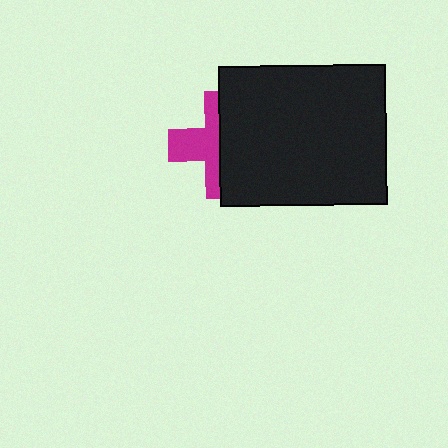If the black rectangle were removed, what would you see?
You would see the complete magenta cross.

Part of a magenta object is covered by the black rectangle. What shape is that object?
It is a cross.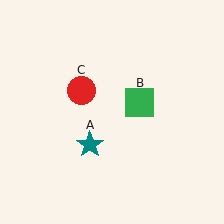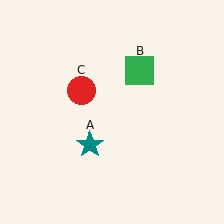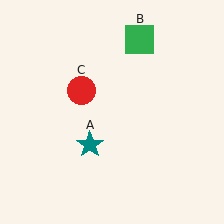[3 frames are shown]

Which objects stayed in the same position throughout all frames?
Teal star (object A) and red circle (object C) remained stationary.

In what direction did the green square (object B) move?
The green square (object B) moved up.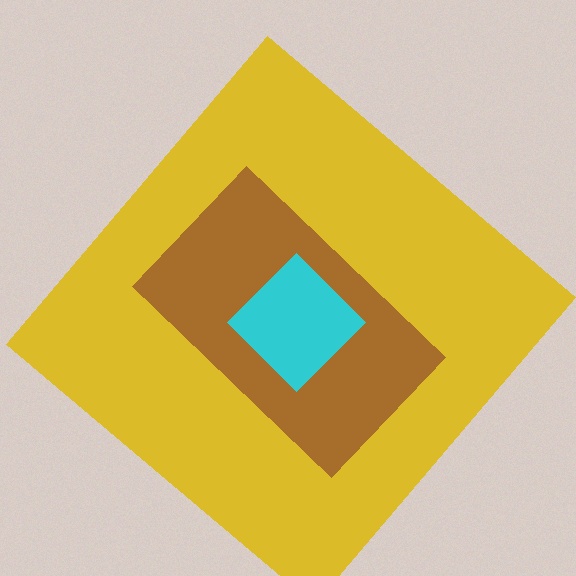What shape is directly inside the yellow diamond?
The brown rectangle.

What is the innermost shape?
The cyan diamond.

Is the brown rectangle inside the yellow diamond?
Yes.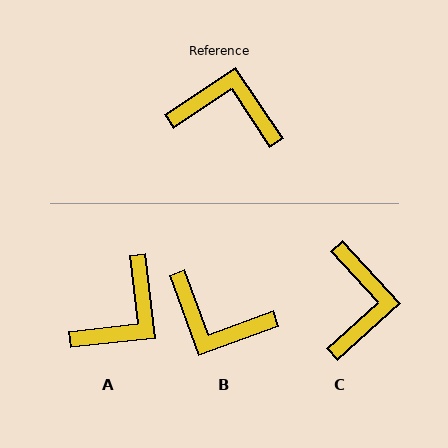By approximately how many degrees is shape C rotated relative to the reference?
Approximately 82 degrees clockwise.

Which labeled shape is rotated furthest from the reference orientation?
B, about 166 degrees away.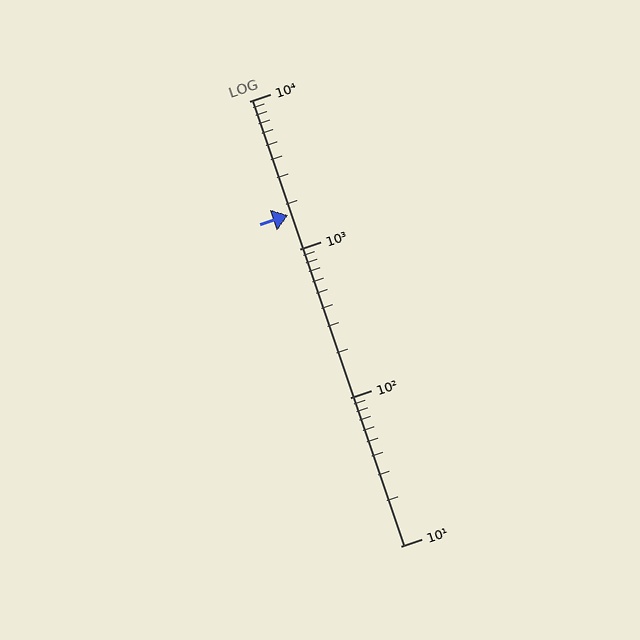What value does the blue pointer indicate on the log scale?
The pointer indicates approximately 1700.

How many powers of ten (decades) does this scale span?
The scale spans 3 decades, from 10 to 10000.